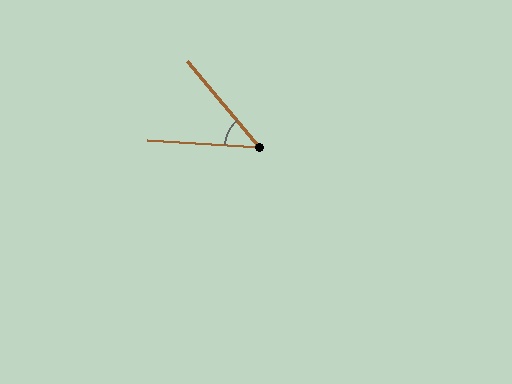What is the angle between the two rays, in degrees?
Approximately 46 degrees.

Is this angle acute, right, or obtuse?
It is acute.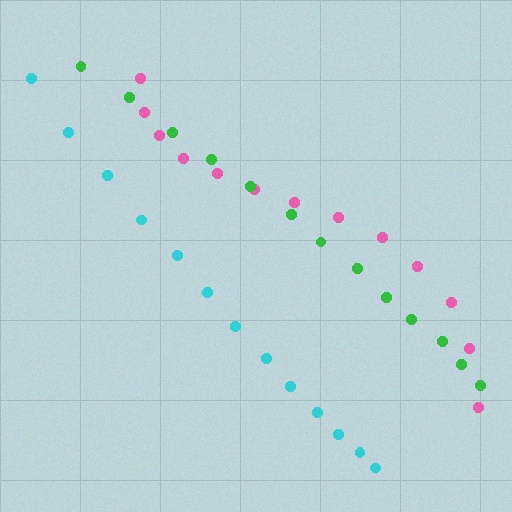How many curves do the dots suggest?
There are 3 distinct paths.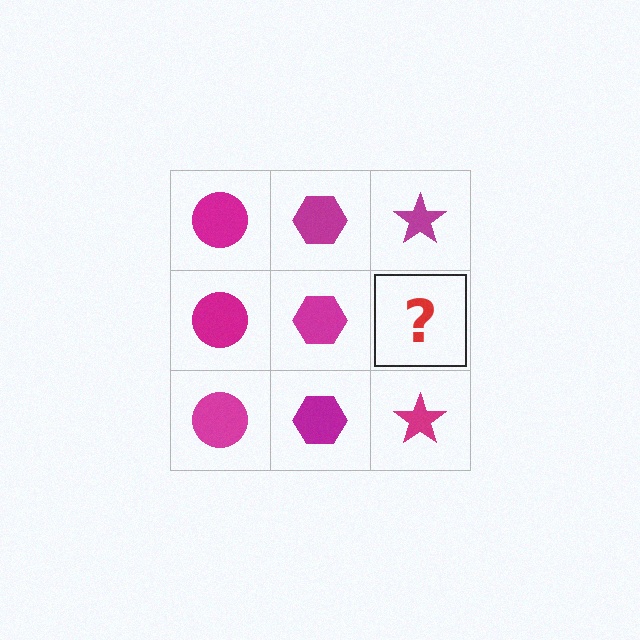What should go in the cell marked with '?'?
The missing cell should contain a magenta star.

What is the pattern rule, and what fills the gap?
The rule is that each column has a consistent shape. The gap should be filled with a magenta star.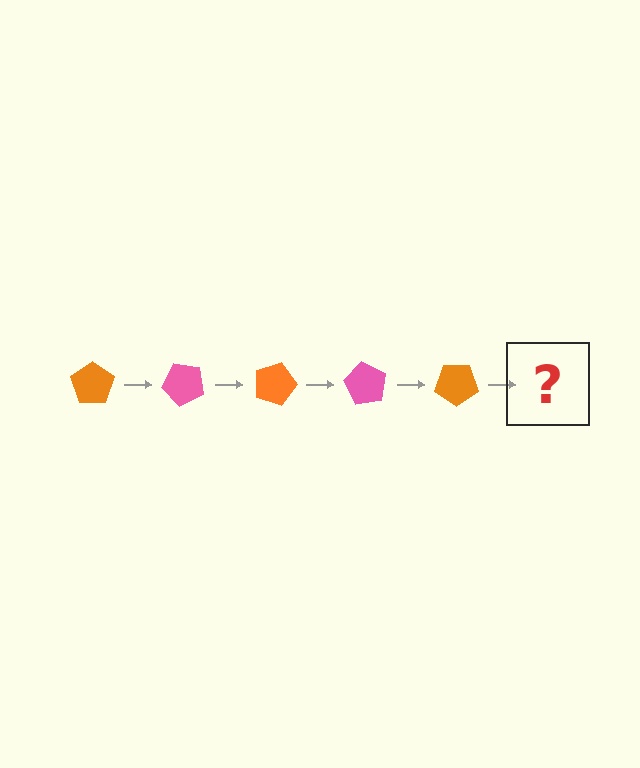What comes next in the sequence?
The next element should be a pink pentagon, rotated 225 degrees from the start.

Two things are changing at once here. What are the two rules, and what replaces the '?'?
The two rules are that it rotates 45 degrees each step and the color cycles through orange and pink. The '?' should be a pink pentagon, rotated 225 degrees from the start.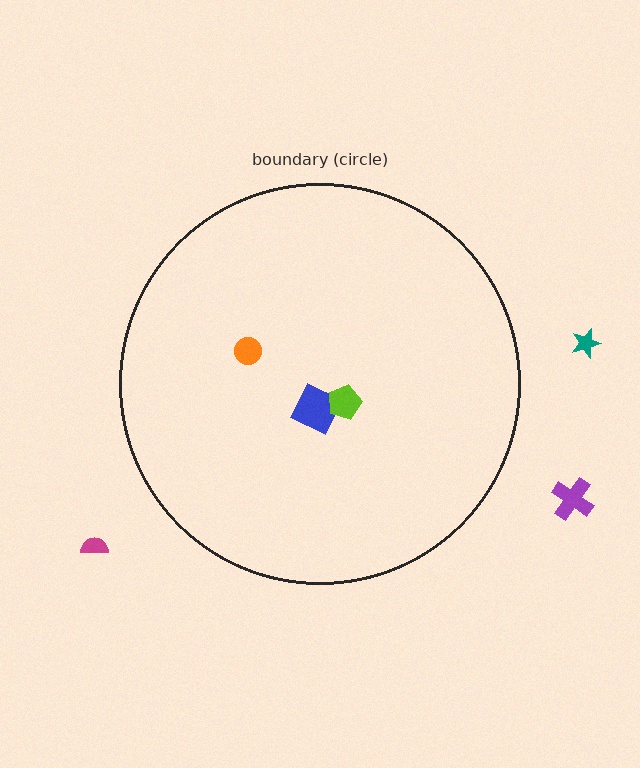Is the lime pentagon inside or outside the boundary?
Inside.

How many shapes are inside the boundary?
3 inside, 3 outside.